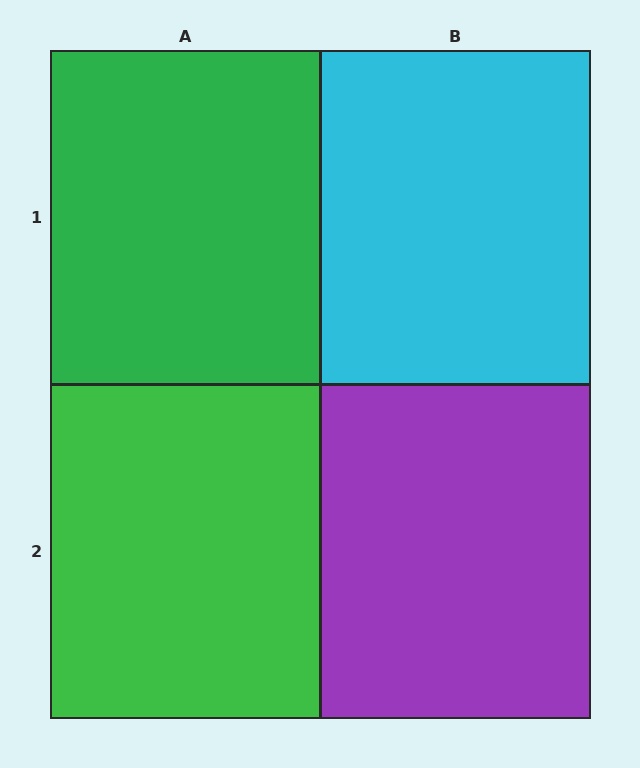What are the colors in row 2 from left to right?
Green, purple.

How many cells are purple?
1 cell is purple.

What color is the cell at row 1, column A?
Green.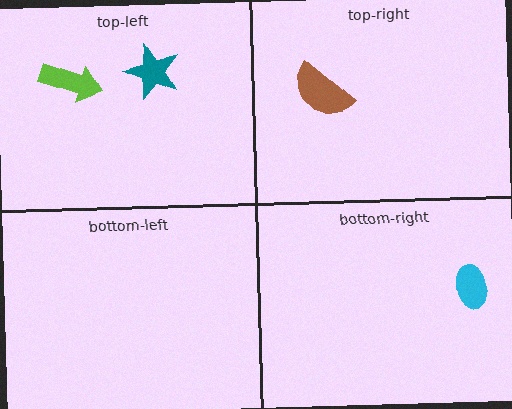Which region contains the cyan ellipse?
The bottom-right region.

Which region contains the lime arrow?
The top-left region.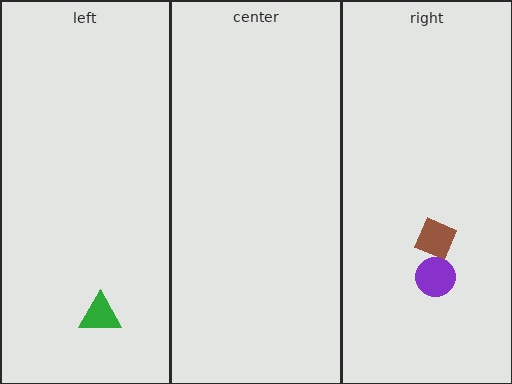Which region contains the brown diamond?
The right region.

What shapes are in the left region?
The green triangle.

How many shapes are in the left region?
1.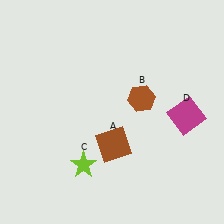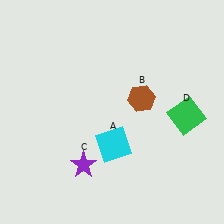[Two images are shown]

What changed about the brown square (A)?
In Image 1, A is brown. In Image 2, it changed to cyan.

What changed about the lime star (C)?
In Image 1, C is lime. In Image 2, it changed to purple.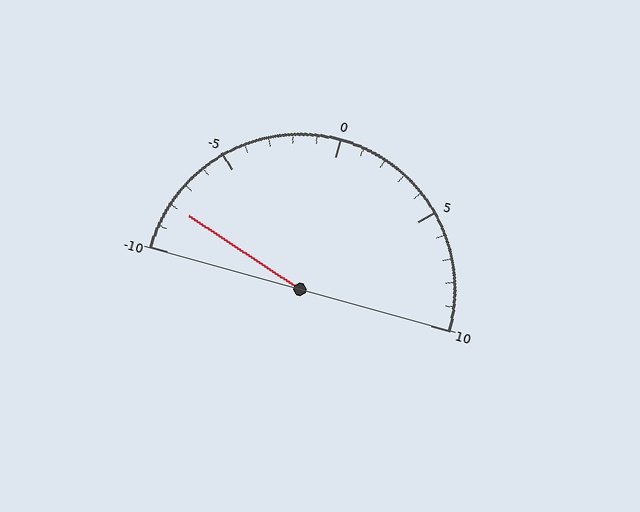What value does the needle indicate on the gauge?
The needle indicates approximately -8.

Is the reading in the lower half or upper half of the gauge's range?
The reading is in the lower half of the range (-10 to 10).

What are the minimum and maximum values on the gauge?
The gauge ranges from -10 to 10.